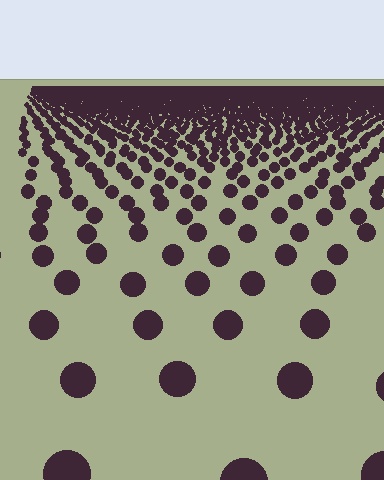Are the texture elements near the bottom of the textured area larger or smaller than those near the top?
Larger. Near the bottom, elements are closer to the viewer and appear at a bigger on-screen size.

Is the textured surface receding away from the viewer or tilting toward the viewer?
The surface is receding away from the viewer. Texture elements get smaller and denser toward the top.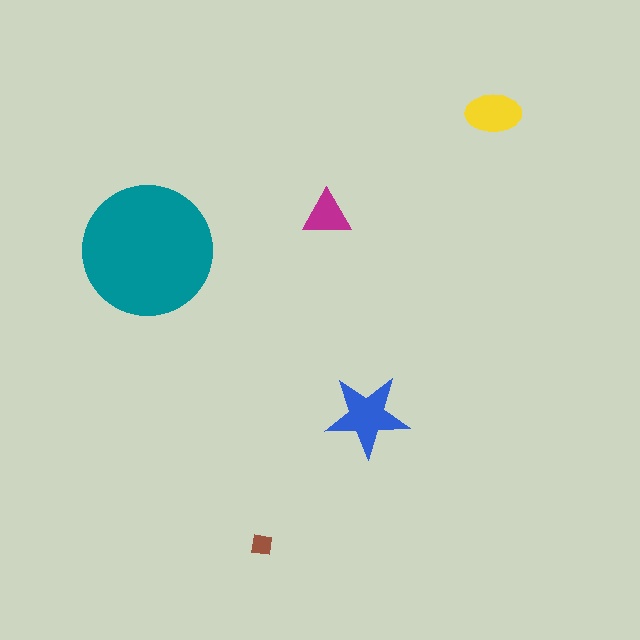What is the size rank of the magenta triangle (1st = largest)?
4th.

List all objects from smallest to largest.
The brown square, the magenta triangle, the yellow ellipse, the blue star, the teal circle.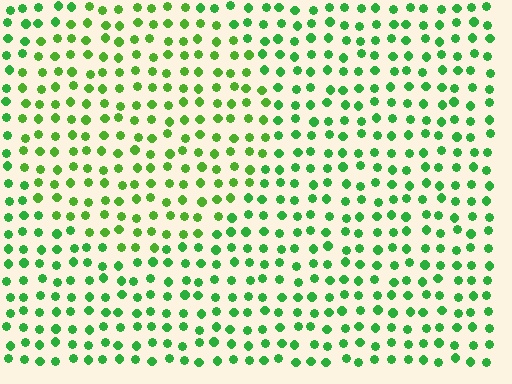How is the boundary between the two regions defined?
The boundary is defined purely by a slight shift in hue (about 23 degrees). Spacing, size, and orientation are identical on both sides.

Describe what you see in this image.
The image is filled with small green elements in a uniform arrangement. A circle-shaped region is visible where the elements are tinted to a slightly different hue, forming a subtle color boundary.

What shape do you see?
I see a circle.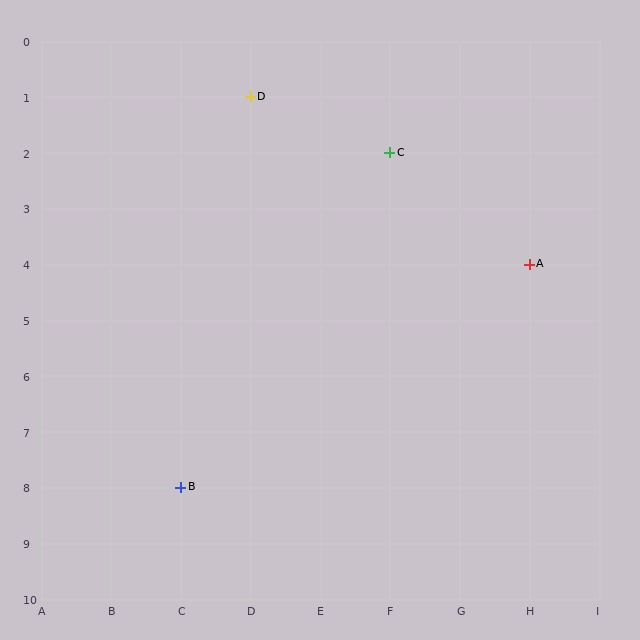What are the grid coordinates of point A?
Point A is at grid coordinates (H, 4).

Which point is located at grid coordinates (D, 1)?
Point D is at (D, 1).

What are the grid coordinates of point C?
Point C is at grid coordinates (F, 2).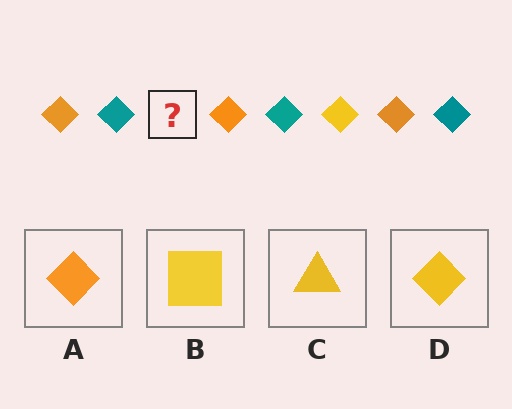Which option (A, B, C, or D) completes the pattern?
D.